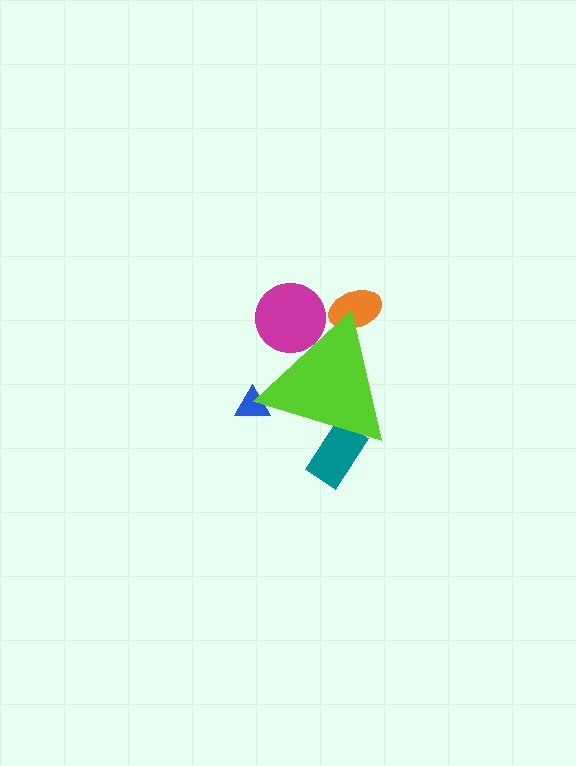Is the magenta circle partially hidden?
Yes, the magenta circle is partially hidden behind the lime triangle.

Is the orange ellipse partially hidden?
Yes, the orange ellipse is partially hidden behind the lime triangle.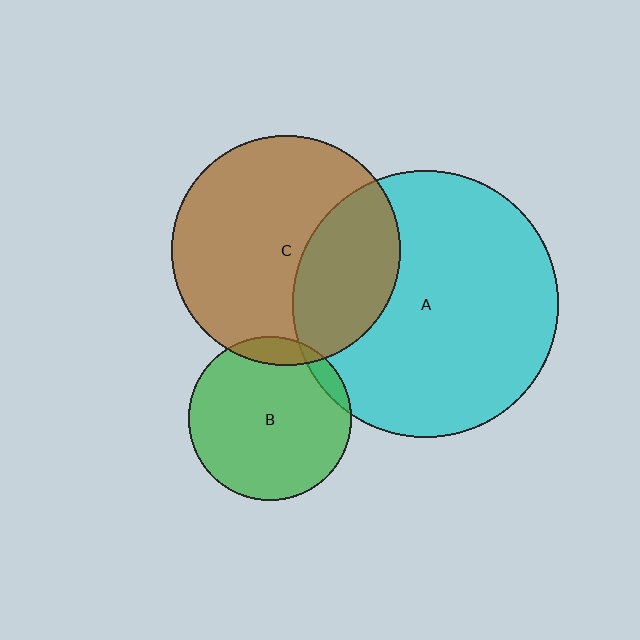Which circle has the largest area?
Circle A (cyan).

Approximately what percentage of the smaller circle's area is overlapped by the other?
Approximately 5%.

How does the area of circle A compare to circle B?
Approximately 2.7 times.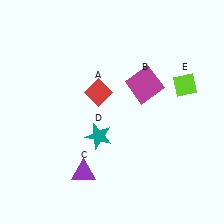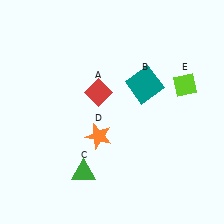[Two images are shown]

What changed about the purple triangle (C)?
In Image 1, C is purple. In Image 2, it changed to green.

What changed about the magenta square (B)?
In Image 1, B is magenta. In Image 2, it changed to teal.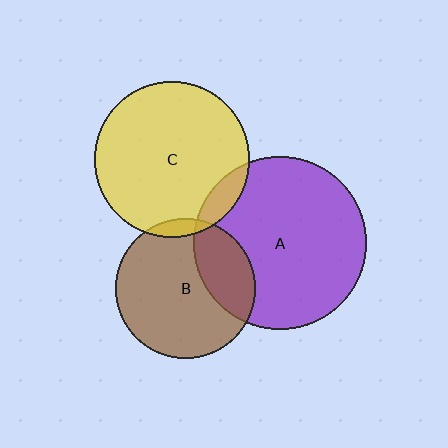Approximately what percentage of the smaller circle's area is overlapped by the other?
Approximately 10%.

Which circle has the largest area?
Circle A (purple).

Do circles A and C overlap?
Yes.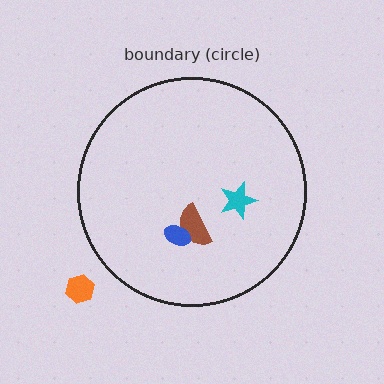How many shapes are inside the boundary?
3 inside, 1 outside.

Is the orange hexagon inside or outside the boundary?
Outside.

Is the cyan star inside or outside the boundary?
Inside.